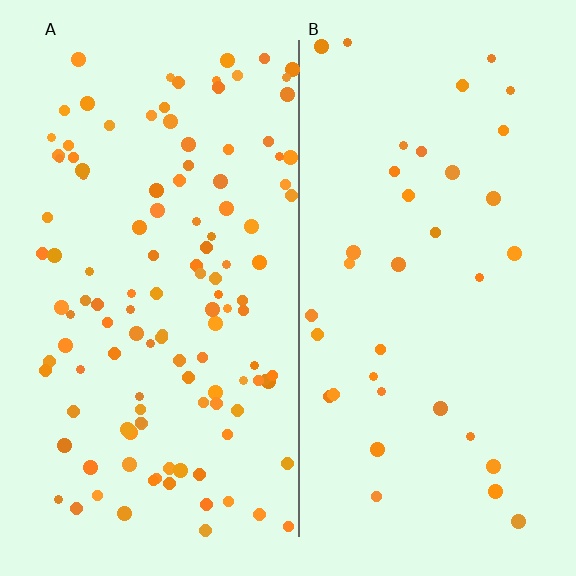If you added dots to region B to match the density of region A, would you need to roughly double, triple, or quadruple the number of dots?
Approximately triple.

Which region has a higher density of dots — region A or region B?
A (the left).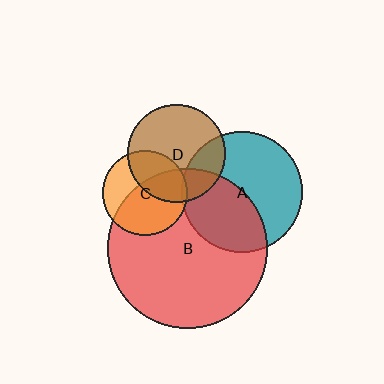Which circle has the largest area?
Circle B (red).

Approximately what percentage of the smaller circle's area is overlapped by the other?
Approximately 5%.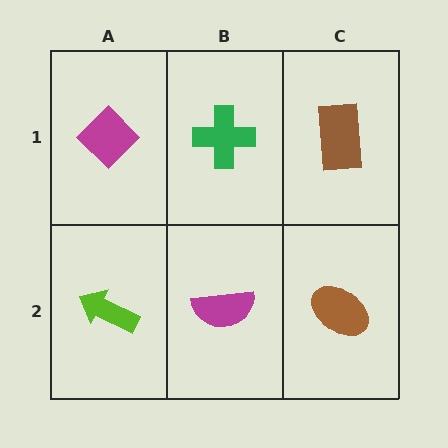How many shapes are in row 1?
3 shapes.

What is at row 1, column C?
A brown rectangle.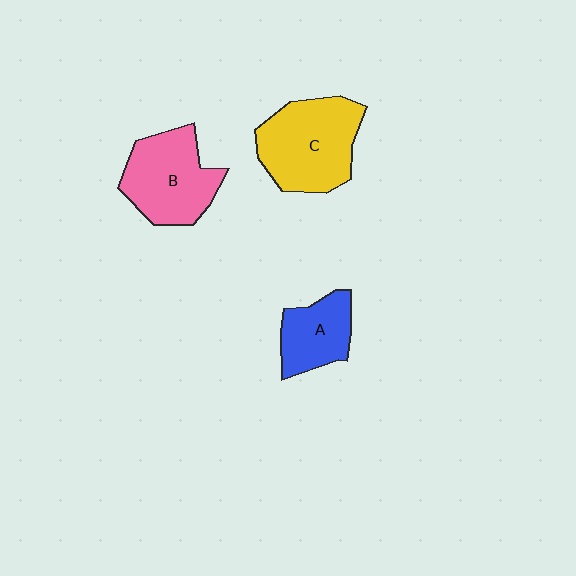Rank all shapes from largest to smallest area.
From largest to smallest: C (yellow), B (pink), A (blue).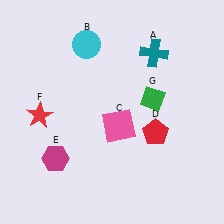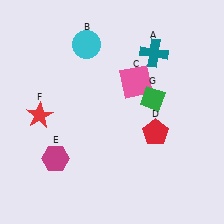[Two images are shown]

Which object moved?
The pink square (C) moved up.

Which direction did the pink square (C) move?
The pink square (C) moved up.